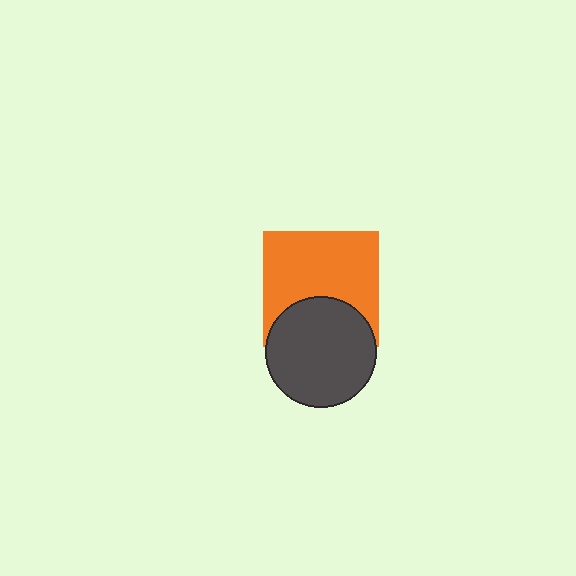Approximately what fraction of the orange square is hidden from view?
Roughly 33% of the orange square is hidden behind the dark gray circle.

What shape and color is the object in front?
The object in front is a dark gray circle.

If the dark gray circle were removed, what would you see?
You would see the complete orange square.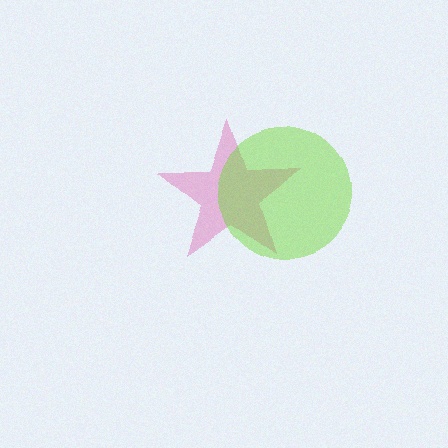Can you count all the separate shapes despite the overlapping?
Yes, there are 2 separate shapes.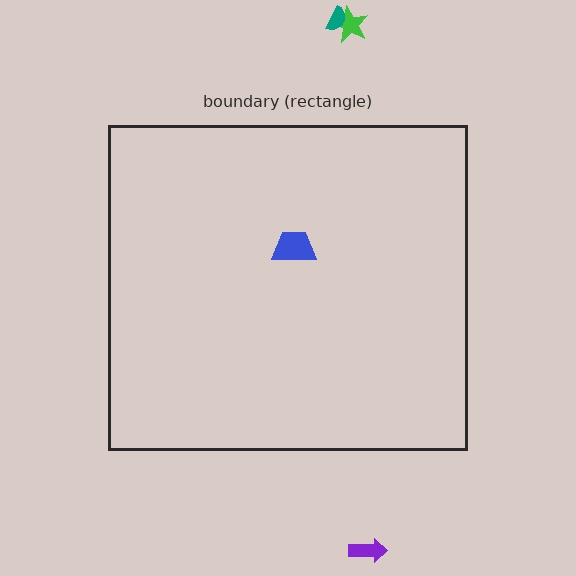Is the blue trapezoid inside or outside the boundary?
Inside.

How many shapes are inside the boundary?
1 inside, 3 outside.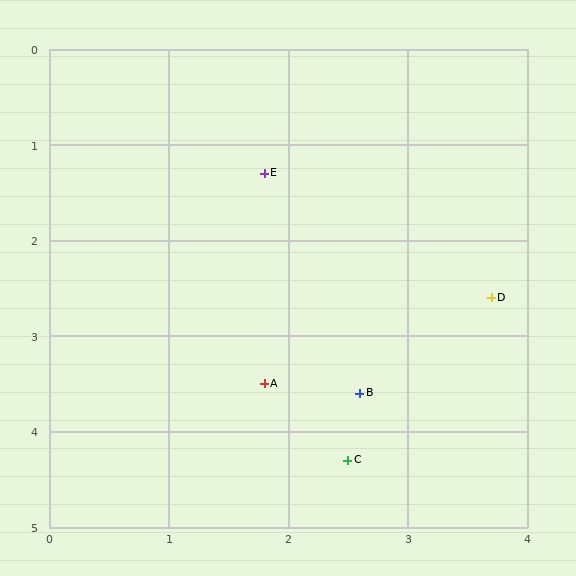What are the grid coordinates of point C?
Point C is at approximately (2.5, 4.3).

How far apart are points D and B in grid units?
Points D and B are about 1.5 grid units apart.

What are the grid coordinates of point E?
Point E is at approximately (1.8, 1.3).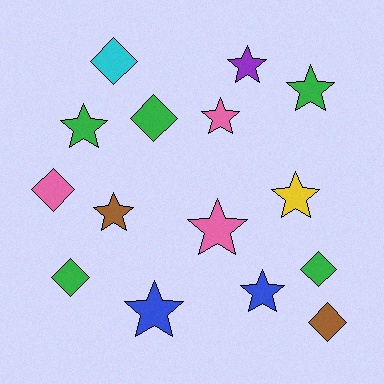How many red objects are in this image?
There are no red objects.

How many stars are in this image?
There are 9 stars.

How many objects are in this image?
There are 15 objects.